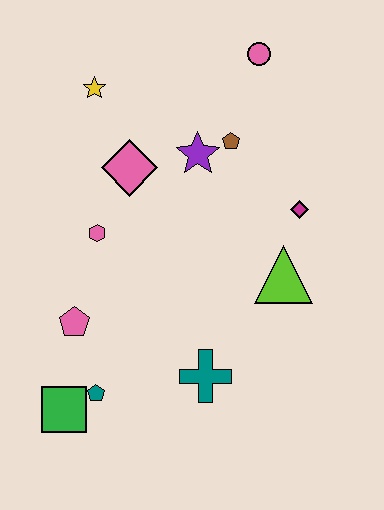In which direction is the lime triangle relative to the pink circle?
The lime triangle is below the pink circle.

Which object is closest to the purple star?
The brown pentagon is closest to the purple star.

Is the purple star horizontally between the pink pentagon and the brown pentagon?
Yes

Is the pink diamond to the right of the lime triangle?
No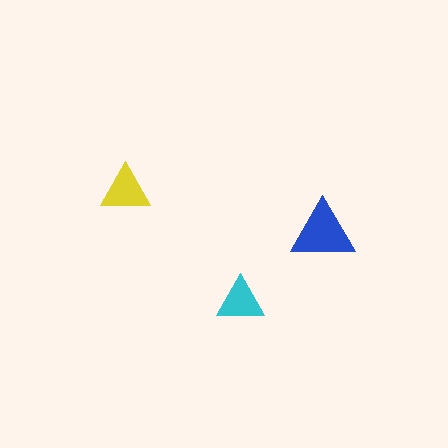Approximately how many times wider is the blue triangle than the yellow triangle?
About 1.5 times wider.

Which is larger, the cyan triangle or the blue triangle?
The blue one.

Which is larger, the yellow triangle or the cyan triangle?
The yellow one.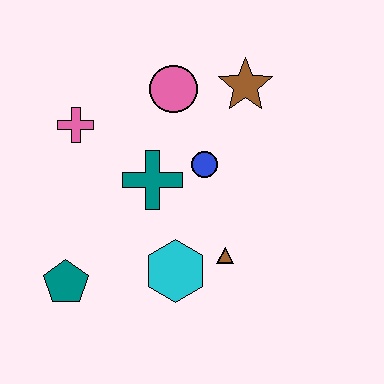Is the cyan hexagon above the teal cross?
No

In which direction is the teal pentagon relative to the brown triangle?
The teal pentagon is to the left of the brown triangle.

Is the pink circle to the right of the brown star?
No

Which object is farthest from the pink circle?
The teal pentagon is farthest from the pink circle.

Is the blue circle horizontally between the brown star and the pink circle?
Yes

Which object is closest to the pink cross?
The teal cross is closest to the pink cross.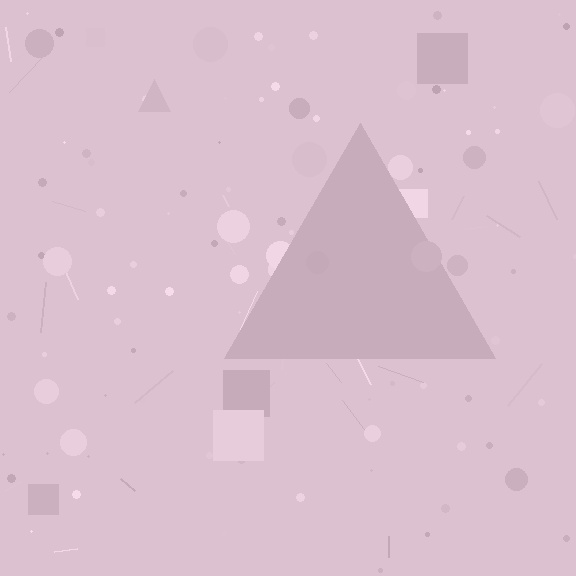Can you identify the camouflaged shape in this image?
The camouflaged shape is a triangle.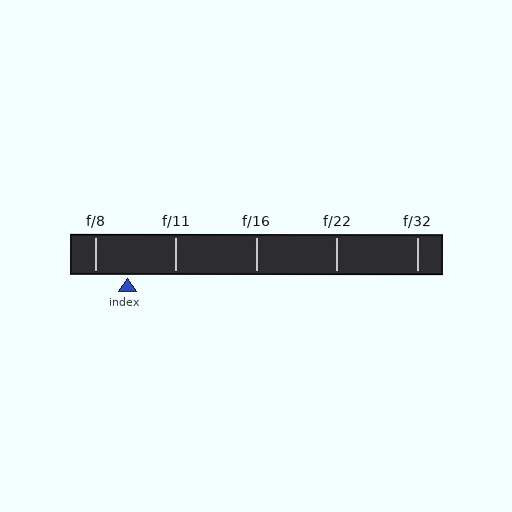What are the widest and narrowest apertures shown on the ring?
The widest aperture shown is f/8 and the narrowest is f/32.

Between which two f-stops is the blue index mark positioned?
The index mark is between f/8 and f/11.